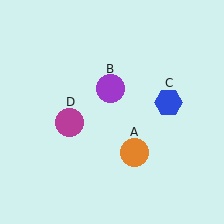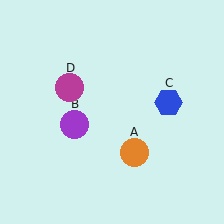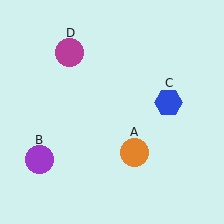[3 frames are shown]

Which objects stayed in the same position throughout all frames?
Orange circle (object A) and blue hexagon (object C) remained stationary.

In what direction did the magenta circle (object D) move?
The magenta circle (object D) moved up.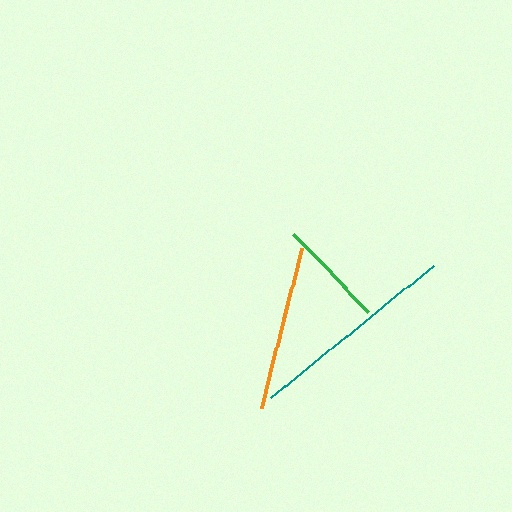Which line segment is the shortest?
The green line is the shortest at approximately 108 pixels.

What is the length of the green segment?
The green segment is approximately 108 pixels long.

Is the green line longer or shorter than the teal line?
The teal line is longer than the green line.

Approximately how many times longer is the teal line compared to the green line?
The teal line is approximately 1.9 times the length of the green line.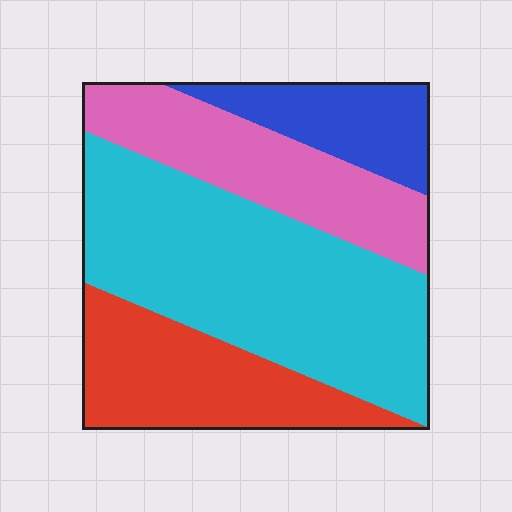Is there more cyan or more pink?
Cyan.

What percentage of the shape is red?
Red covers about 20% of the shape.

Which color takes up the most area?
Cyan, at roughly 45%.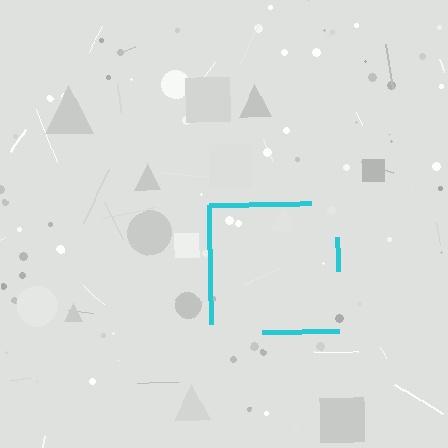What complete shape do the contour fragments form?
The contour fragments form a square.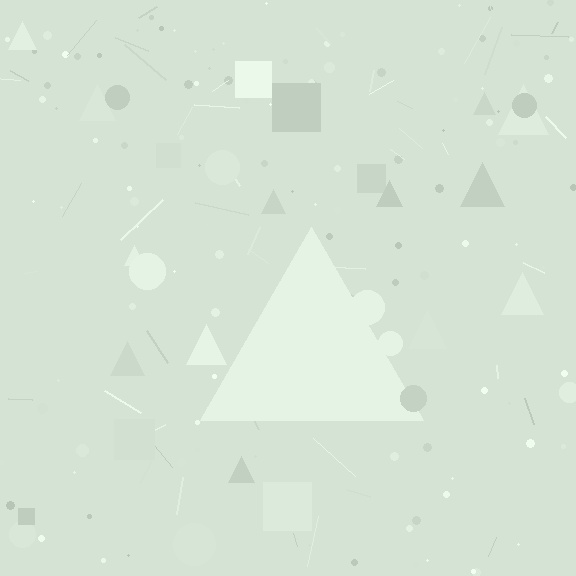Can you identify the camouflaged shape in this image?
The camouflaged shape is a triangle.